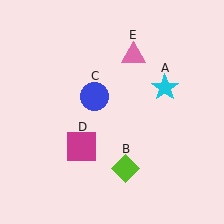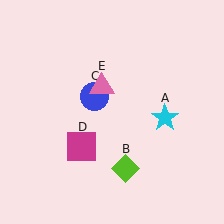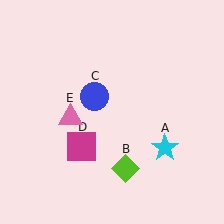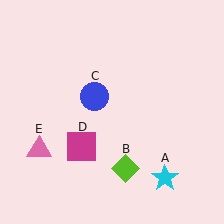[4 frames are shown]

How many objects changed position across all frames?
2 objects changed position: cyan star (object A), pink triangle (object E).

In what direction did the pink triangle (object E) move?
The pink triangle (object E) moved down and to the left.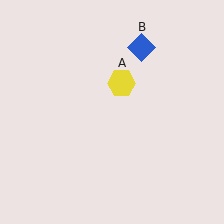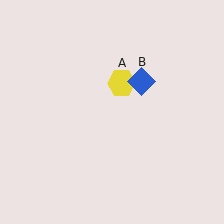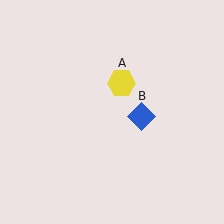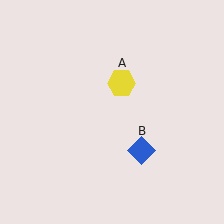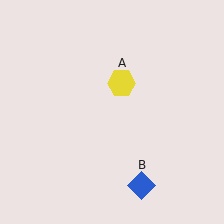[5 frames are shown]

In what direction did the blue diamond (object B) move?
The blue diamond (object B) moved down.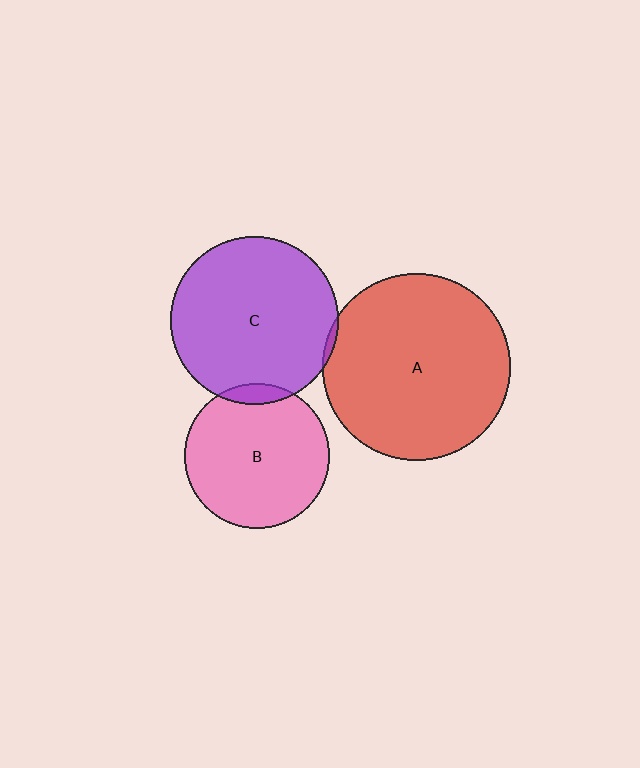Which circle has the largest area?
Circle A (red).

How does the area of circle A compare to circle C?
Approximately 1.2 times.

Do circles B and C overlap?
Yes.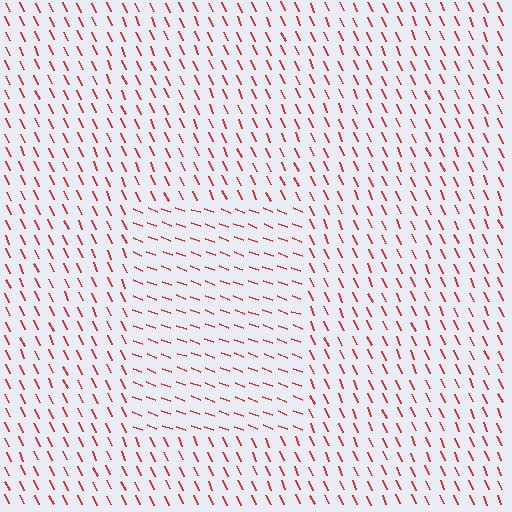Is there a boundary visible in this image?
Yes, there is a texture boundary formed by a change in line orientation.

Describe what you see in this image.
The image is filled with small red line segments. A rectangle region in the image has lines oriented differently from the surrounding lines, creating a visible texture boundary.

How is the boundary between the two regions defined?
The boundary is defined purely by a change in line orientation (approximately 45 degrees difference). All lines are the same color and thickness.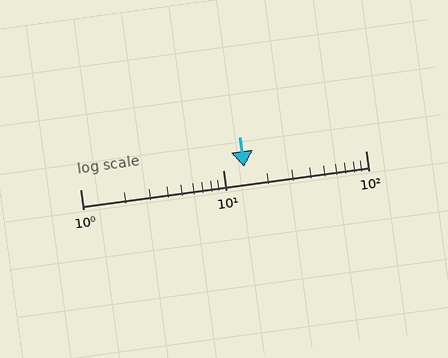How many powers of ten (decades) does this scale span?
The scale spans 2 decades, from 1 to 100.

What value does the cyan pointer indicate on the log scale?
The pointer indicates approximately 14.